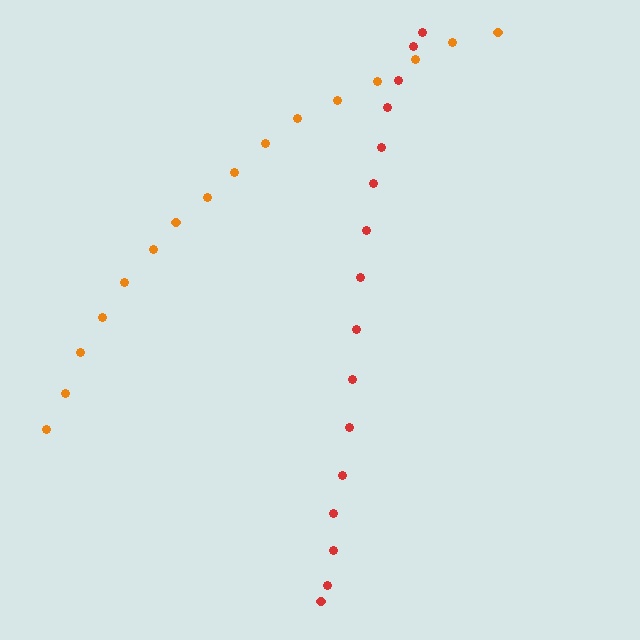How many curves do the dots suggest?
There are 2 distinct paths.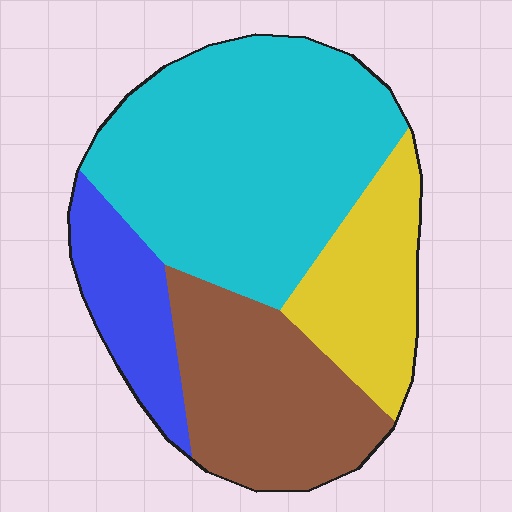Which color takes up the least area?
Blue, at roughly 15%.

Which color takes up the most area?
Cyan, at roughly 45%.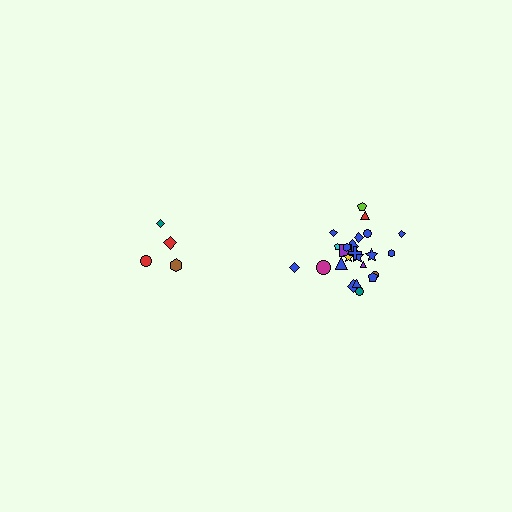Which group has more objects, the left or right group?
The right group.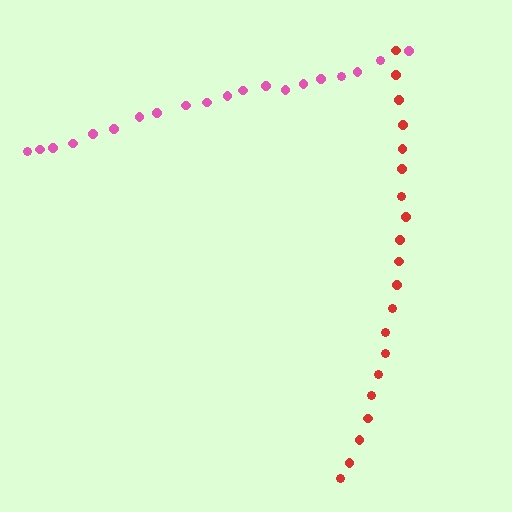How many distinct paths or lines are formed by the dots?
There are 2 distinct paths.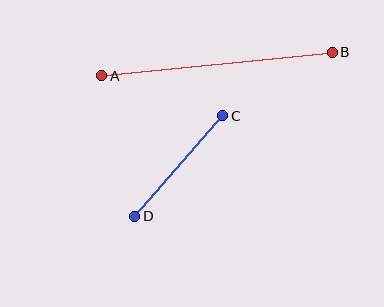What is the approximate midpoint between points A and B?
The midpoint is at approximately (217, 64) pixels.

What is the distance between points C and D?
The distance is approximately 134 pixels.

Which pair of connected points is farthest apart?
Points A and B are farthest apart.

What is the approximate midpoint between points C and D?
The midpoint is at approximately (179, 166) pixels.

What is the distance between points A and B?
The distance is approximately 232 pixels.